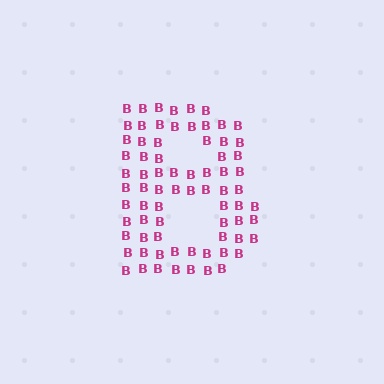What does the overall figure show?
The overall figure shows the letter B.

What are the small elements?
The small elements are letter B's.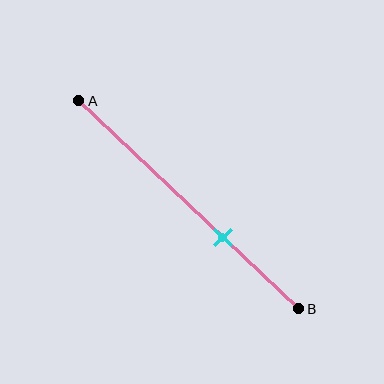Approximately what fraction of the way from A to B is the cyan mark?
The cyan mark is approximately 65% of the way from A to B.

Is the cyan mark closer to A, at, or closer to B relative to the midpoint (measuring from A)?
The cyan mark is closer to point B than the midpoint of segment AB.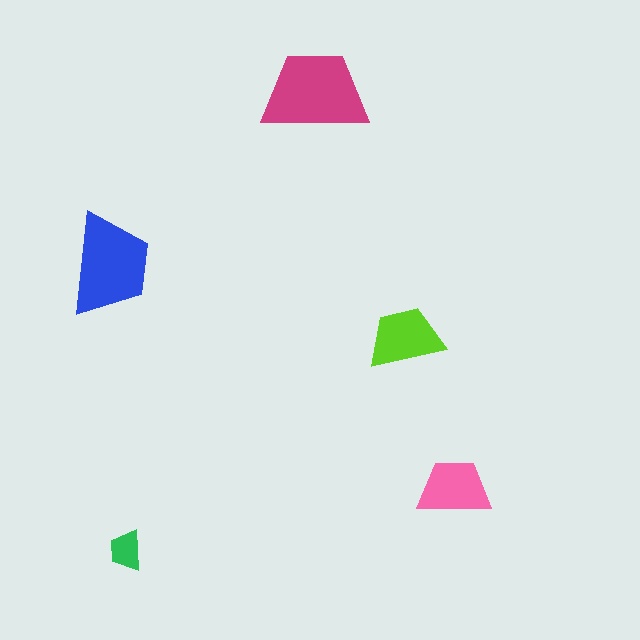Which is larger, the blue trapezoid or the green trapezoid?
The blue one.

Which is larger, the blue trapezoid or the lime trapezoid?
The blue one.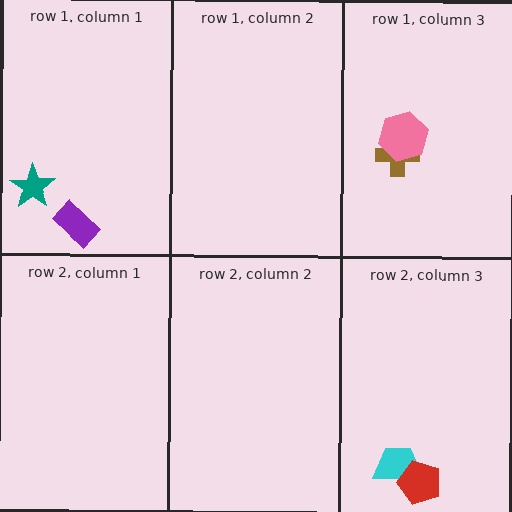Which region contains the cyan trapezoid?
The row 2, column 3 region.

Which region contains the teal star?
The row 1, column 1 region.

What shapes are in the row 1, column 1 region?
The purple rectangle, the teal star.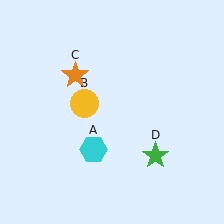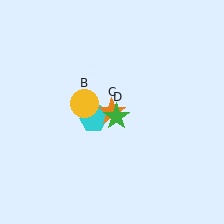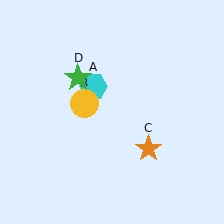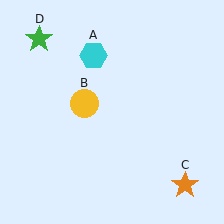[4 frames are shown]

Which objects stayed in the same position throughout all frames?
Yellow circle (object B) remained stationary.